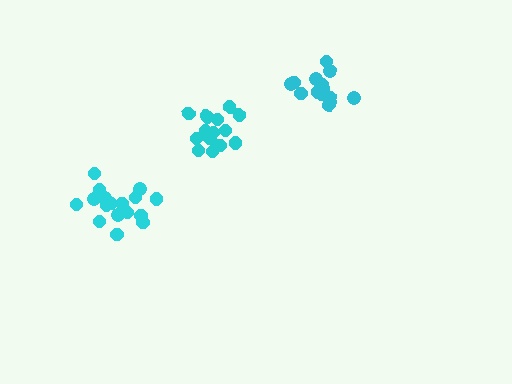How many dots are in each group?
Group 1: 17 dots, Group 2: 15 dots, Group 3: 16 dots (48 total).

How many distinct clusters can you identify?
There are 3 distinct clusters.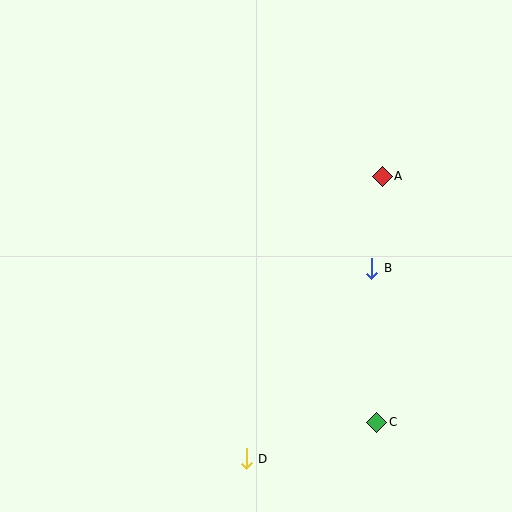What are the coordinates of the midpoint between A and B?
The midpoint between A and B is at (377, 222).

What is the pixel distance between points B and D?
The distance between B and D is 228 pixels.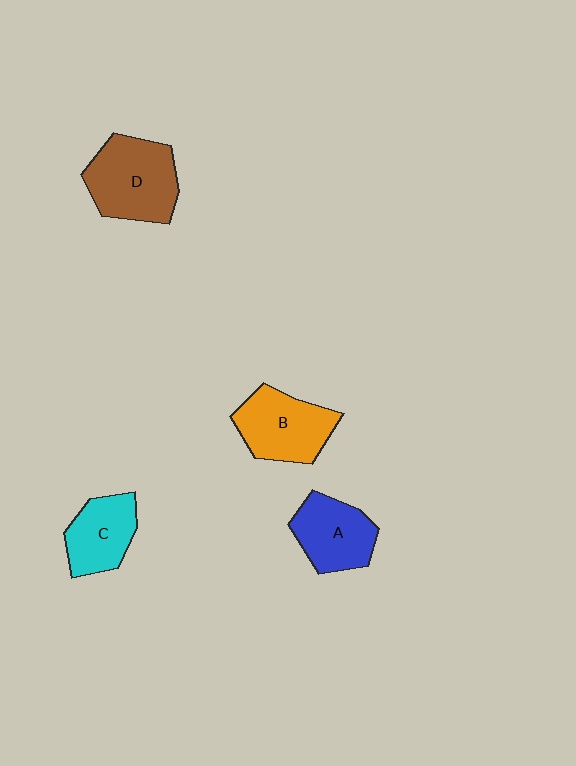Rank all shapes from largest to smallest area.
From largest to smallest: D (brown), B (orange), A (blue), C (cyan).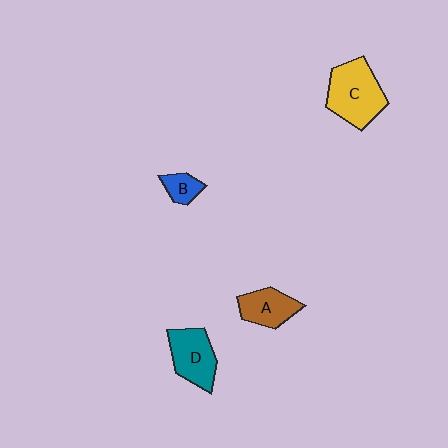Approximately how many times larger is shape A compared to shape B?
Approximately 1.9 times.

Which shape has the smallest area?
Shape B (blue).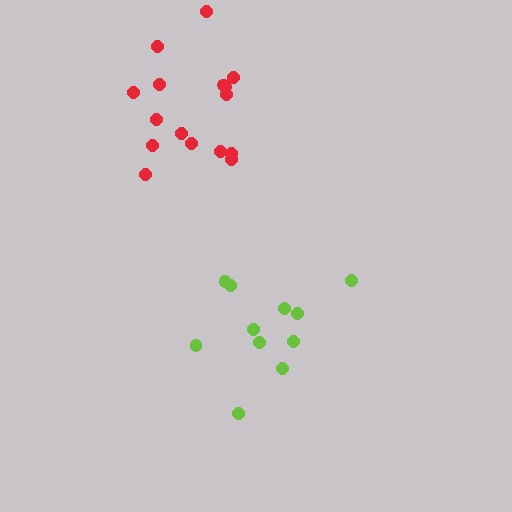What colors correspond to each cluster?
The clusters are colored: red, lime.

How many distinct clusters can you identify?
There are 2 distinct clusters.